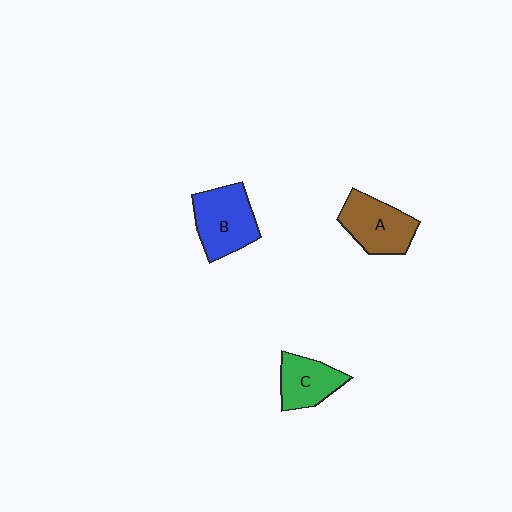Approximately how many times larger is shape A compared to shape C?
Approximately 1.2 times.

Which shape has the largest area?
Shape B (blue).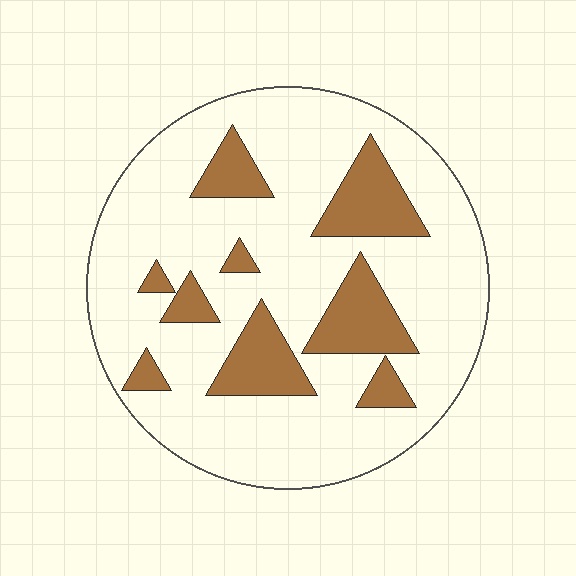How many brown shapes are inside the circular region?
9.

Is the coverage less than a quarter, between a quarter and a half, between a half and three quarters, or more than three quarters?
Less than a quarter.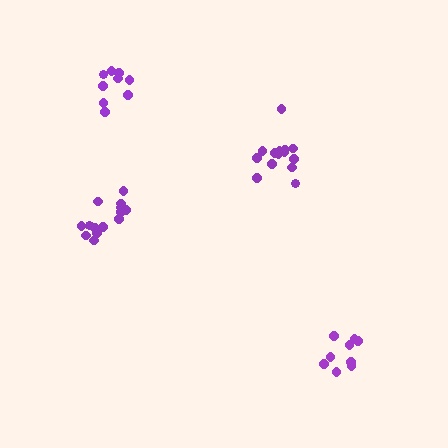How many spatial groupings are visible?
There are 4 spatial groupings.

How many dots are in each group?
Group 1: 14 dots, Group 2: 14 dots, Group 3: 9 dots, Group 4: 9 dots (46 total).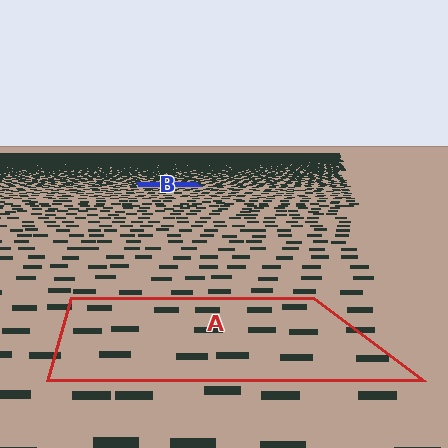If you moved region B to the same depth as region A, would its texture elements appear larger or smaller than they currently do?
They would appear larger. At a closer depth, the same texture elements are projected at a bigger on-screen size.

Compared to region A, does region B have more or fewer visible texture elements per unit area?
Region B has more texture elements per unit area — they are packed more densely because it is farther away.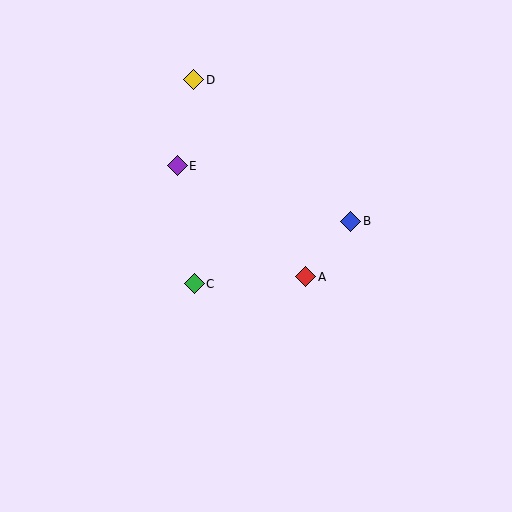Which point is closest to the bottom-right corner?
Point A is closest to the bottom-right corner.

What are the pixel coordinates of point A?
Point A is at (306, 277).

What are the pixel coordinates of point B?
Point B is at (351, 221).